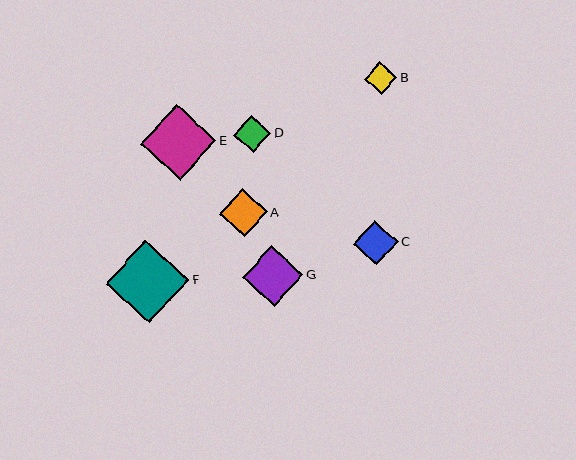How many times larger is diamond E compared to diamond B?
Diamond E is approximately 2.3 times the size of diamond B.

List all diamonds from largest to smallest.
From largest to smallest: F, E, G, A, C, D, B.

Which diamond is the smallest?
Diamond B is the smallest with a size of approximately 33 pixels.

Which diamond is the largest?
Diamond F is the largest with a size of approximately 84 pixels.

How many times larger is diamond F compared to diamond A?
Diamond F is approximately 1.7 times the size of diamond A.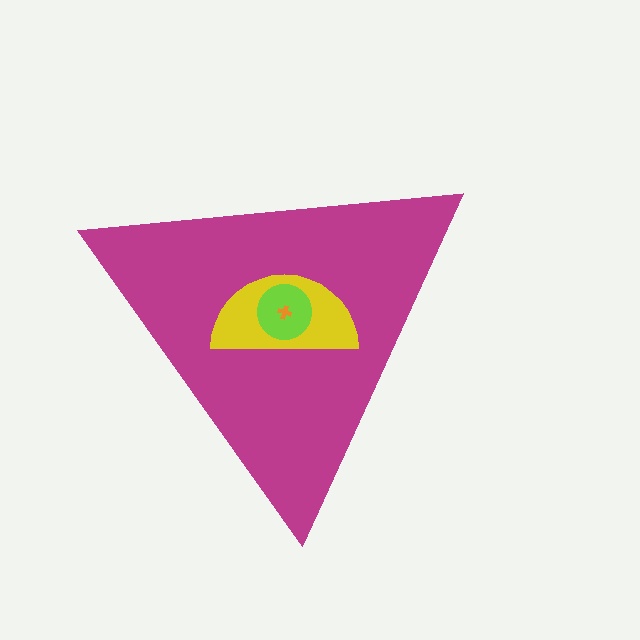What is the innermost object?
The orange cross.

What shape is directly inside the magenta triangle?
The yellow semicircle.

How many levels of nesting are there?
4.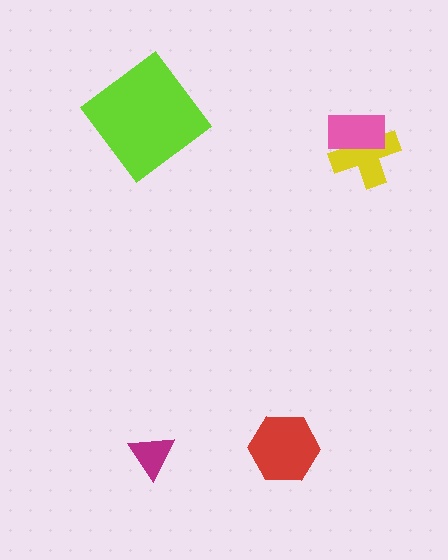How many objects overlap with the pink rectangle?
1 object overlaps with the pink rectangle.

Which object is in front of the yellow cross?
The pink rectangle is in front of the yellow cross.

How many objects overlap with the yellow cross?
1 object overlaps with the yellow cross.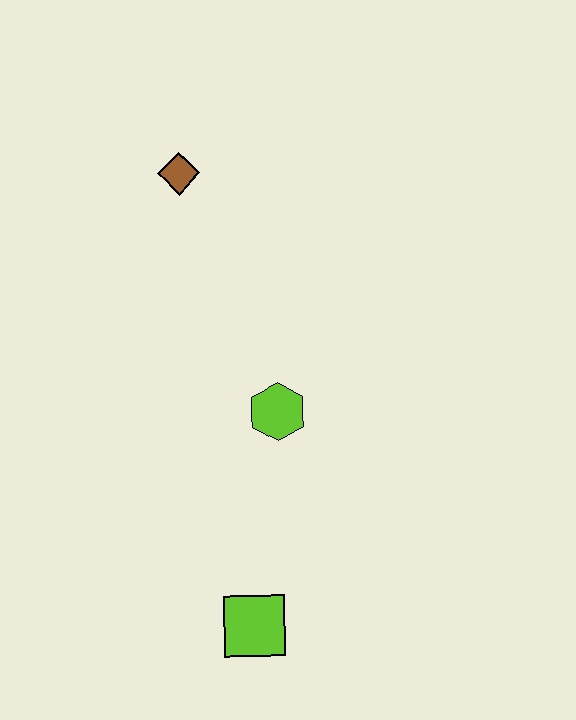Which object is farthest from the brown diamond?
The lime square is farthest from the brown diamond.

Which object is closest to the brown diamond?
The lime hexagon is closest to the brown diamond.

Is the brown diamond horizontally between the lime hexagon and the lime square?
No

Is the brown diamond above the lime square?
Yes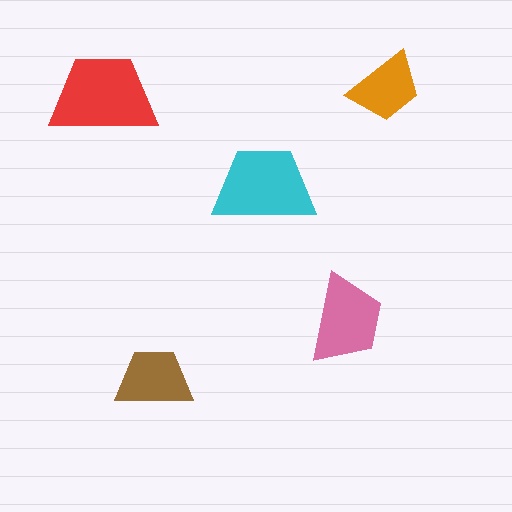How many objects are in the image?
There are 5 objects in the image.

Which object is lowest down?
The brown trapezoid is bottommost.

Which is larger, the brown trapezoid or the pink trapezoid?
The pink one.